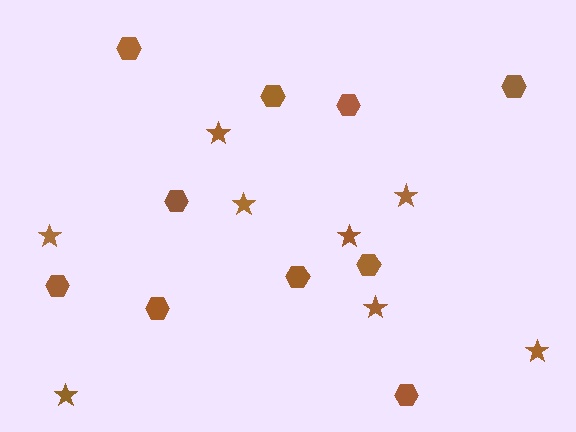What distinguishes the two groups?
There are 2 groups: one group of hexagons (10) and one group of stars (8).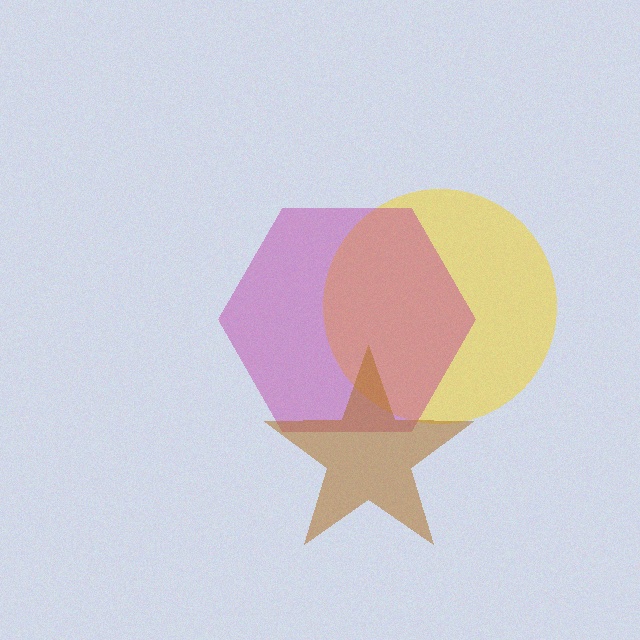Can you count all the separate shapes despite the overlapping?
Yes, there are 3 separate shapes.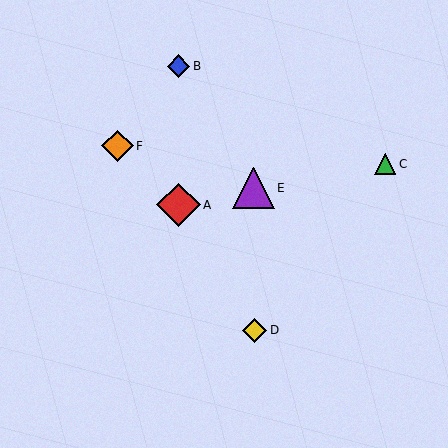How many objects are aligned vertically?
2 objects (A, B) are aligned vertically.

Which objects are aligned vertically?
Objects A, B are aligned vertically.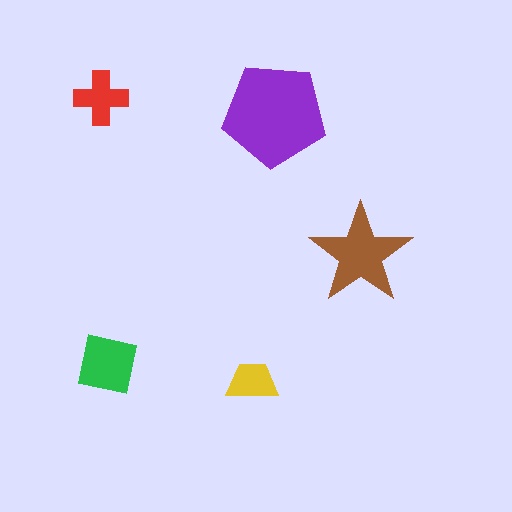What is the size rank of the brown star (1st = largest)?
2nd.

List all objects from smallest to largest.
The yellow trapezoid, the red cross, the green square, the brown star, the purple pentagon.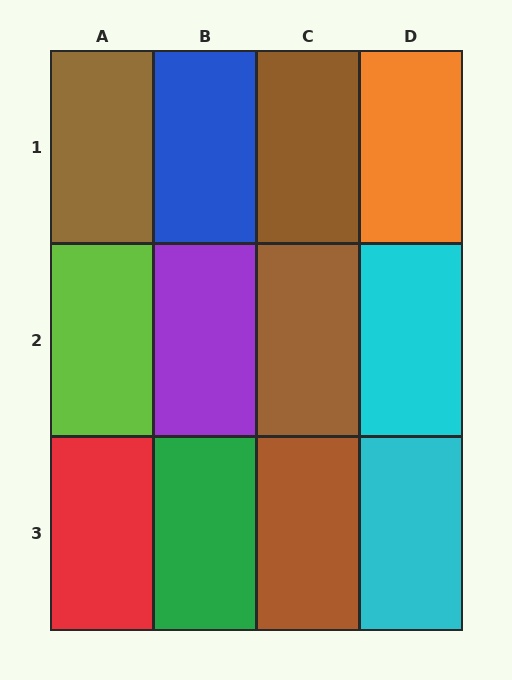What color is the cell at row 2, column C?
Brown.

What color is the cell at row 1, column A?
Brown.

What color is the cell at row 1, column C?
Brown.